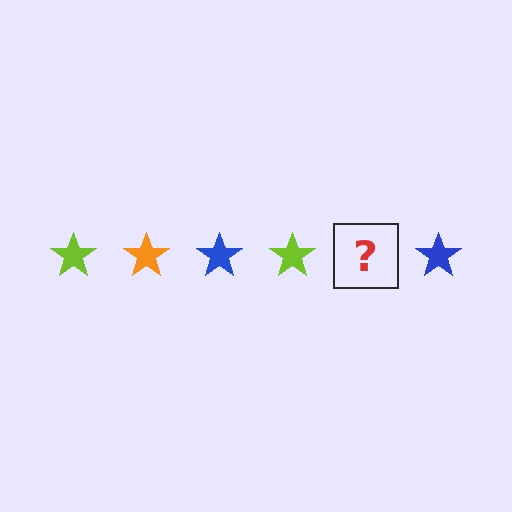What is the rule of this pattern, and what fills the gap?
The rule is that the pattern cycles through lime, orange, blue stars. The gap should be filled with an orange star.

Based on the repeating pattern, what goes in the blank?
The blank should be an orange star.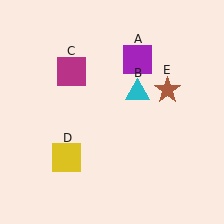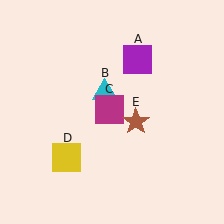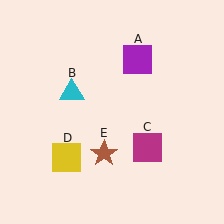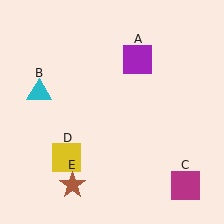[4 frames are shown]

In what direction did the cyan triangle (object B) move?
The cyan triangle (object B) moved left.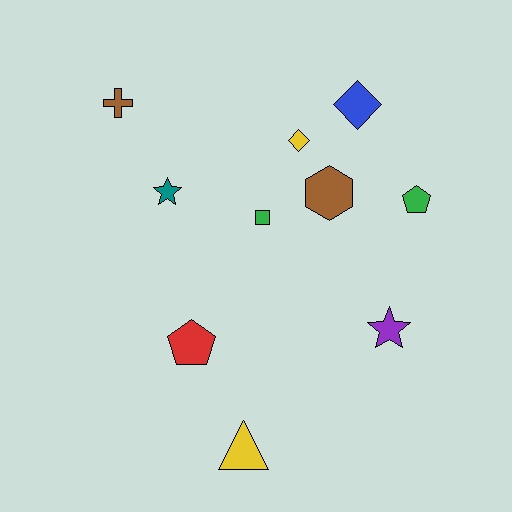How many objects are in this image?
There are 10 objects.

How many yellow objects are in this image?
There are 2 yellow objects.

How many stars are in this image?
There are 2 stars.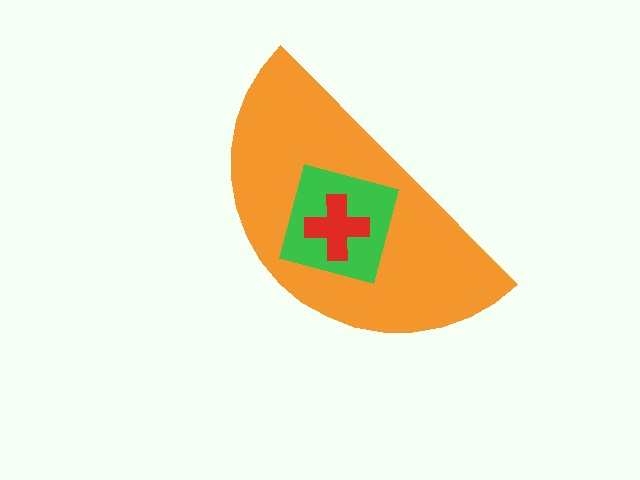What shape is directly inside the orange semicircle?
The green square.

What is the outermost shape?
The orange semicircle.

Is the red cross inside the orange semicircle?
Yes.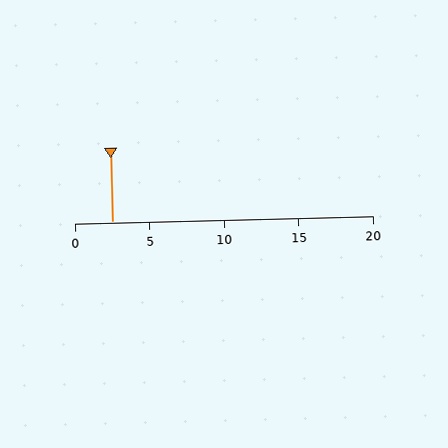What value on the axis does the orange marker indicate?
The marker indicates approximately 2.5.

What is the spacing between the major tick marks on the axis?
The major ticks are spaced 5 apart.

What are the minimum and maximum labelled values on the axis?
The axis runs from 0 to 20.